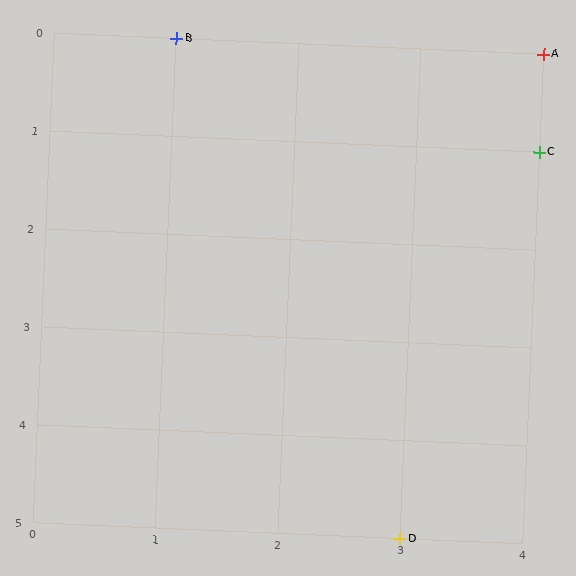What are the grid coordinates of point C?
Point C is at grid coordinates (4, 1).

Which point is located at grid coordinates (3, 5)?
Point D is at (3, 5).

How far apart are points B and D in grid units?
Points B and D are 2 columns and 5 rows apart (about 5.4 grid units diagonally).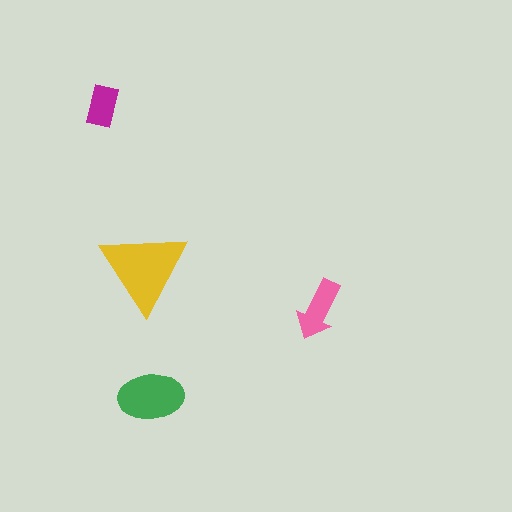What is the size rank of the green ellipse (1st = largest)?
2nd.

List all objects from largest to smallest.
The yellow triangle, the green ellipse, the pink arrow, the magenta rectangle.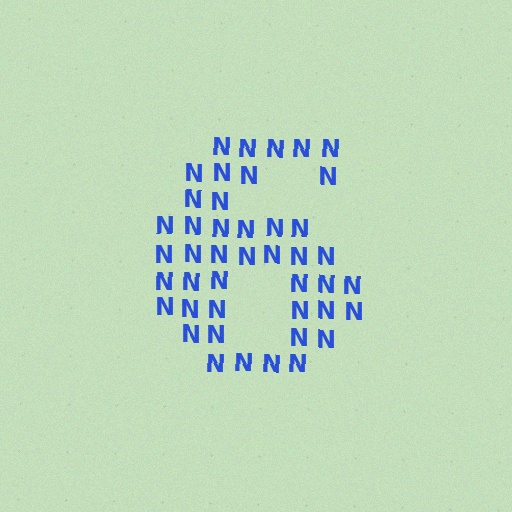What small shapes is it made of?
It is made of small letter N's.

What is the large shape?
The large shape is the digit 6.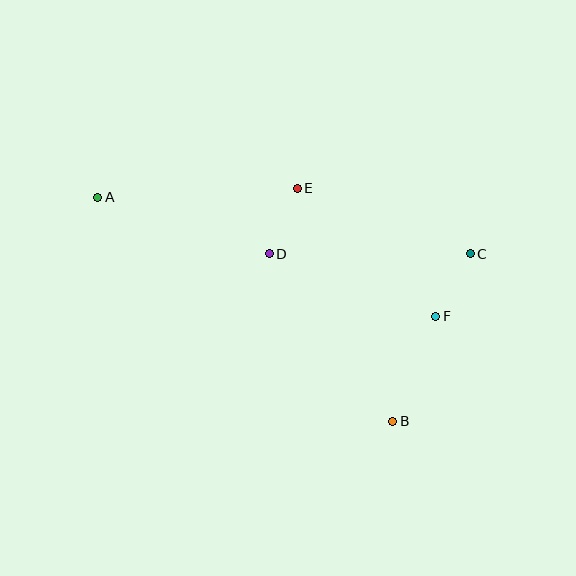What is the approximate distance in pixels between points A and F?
The distance between A and F is approximately 358 pixels.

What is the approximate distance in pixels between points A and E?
The distance between A and E is approximately 200 pixels.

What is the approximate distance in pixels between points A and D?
The distance between A and D is approximately 181 pixels.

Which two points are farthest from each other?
Points A and C are farthest from each other.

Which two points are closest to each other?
Points D and E are closest to each other.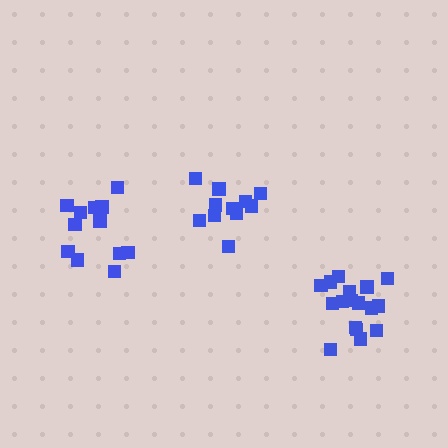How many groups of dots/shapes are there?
There are 3 groups.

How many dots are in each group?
Group 1: 12 dots, Group 2: 11 dots, Group 3: 17 dots (40 total).